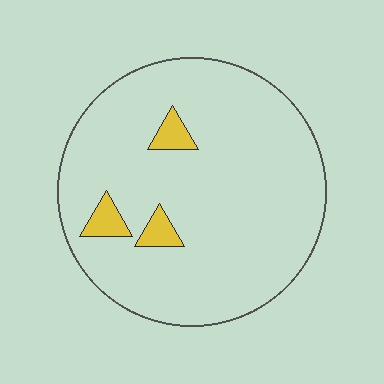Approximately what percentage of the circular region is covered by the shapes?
Approximately 5%.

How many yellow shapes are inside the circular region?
3.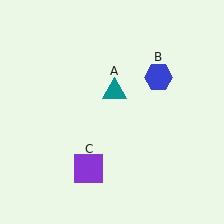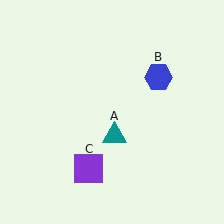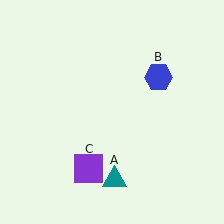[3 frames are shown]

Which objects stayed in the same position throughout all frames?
Blue hexagon (object B) and purple square (object C) remained stationary.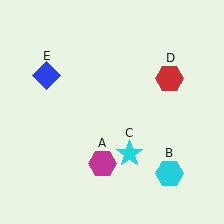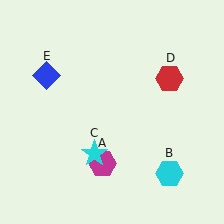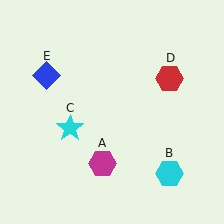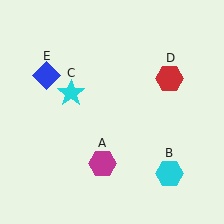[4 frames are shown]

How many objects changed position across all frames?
1 object changed position: cyan star (object C).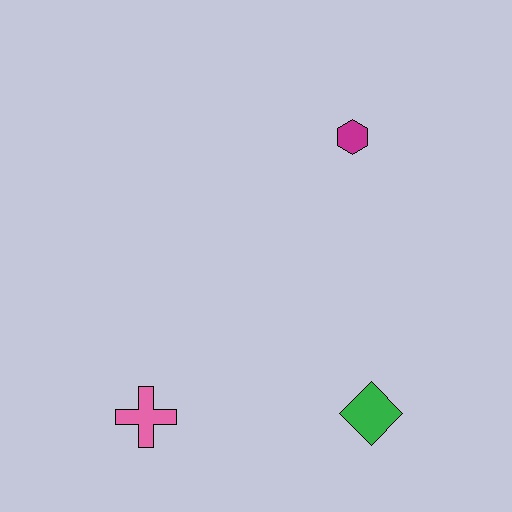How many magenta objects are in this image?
There is 1 magenta object.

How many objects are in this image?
There are 3 objects.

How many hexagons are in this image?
There is 1 hexagon.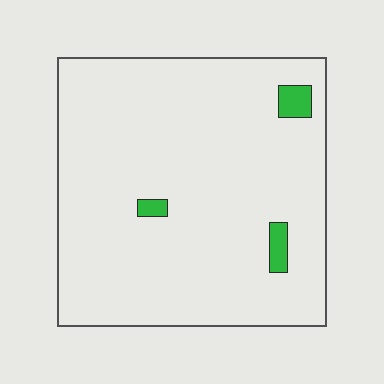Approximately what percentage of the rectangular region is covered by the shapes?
Approximately 5%.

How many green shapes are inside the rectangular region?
3.